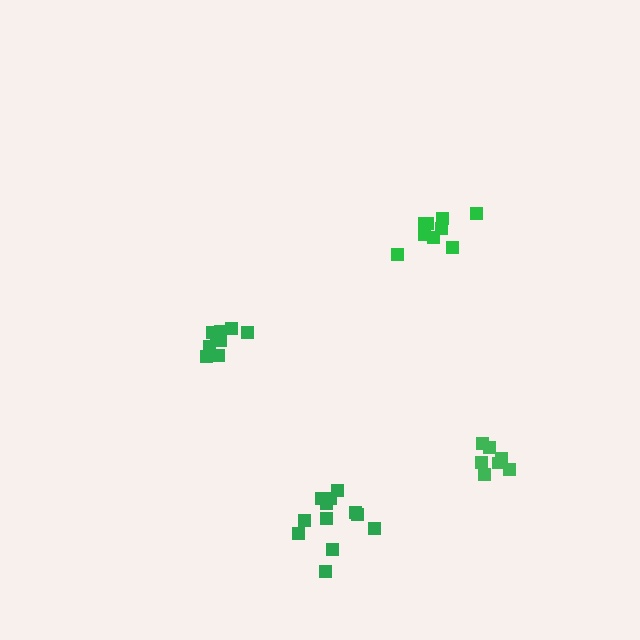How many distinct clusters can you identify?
There are 4 distinct clusters.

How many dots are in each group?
Group 1: 9 dots, Group 2: 10 dots, Group 3: 12 dots, Group 4: 7 dots (38 total).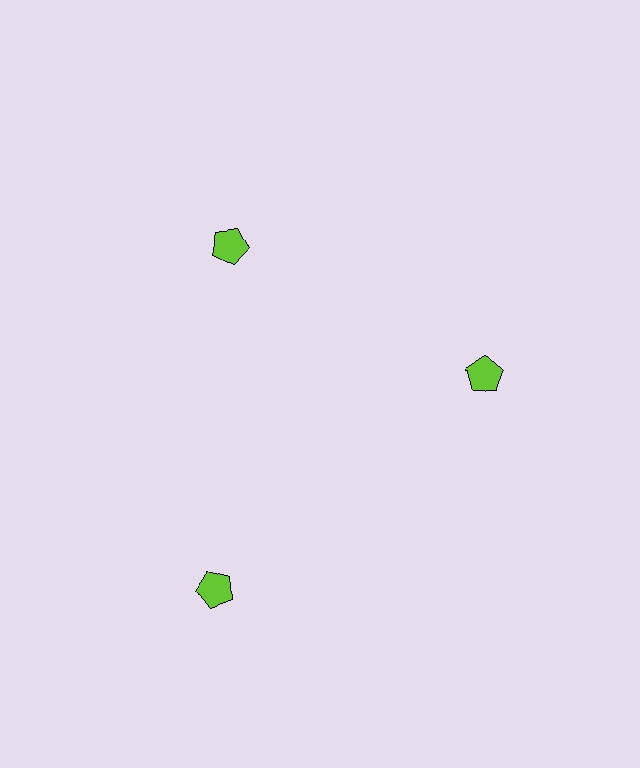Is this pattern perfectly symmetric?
No. The 3 lime pentagons are arranged in a ring, but one element near the 7 o'clock position is pushed outward from the center, breaking the 3-fold rotational symmetry.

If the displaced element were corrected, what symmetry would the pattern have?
It would have 3-fold rotational symmetry — the pattern would map onto itself every 120 degrees.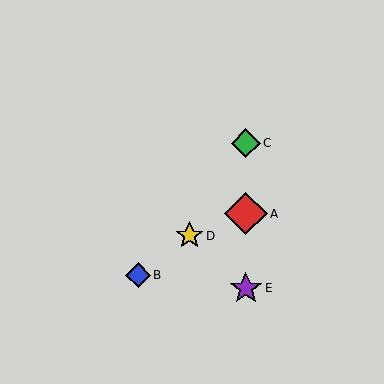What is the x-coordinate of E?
Object E is at x≈246.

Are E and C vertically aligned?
Yes, both are at x≈246.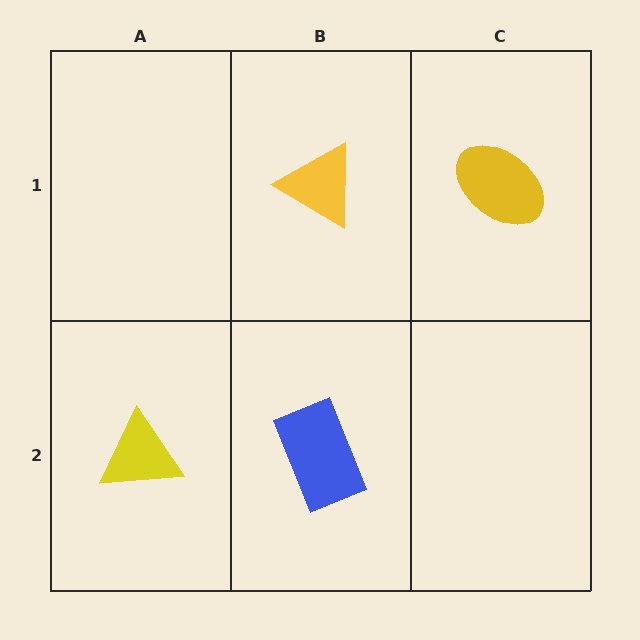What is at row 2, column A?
A yellow triangle.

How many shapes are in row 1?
2 shapes.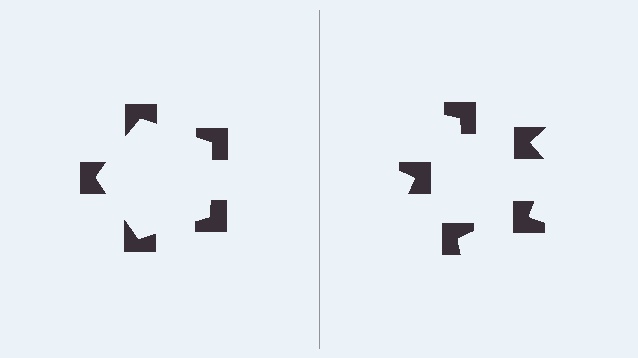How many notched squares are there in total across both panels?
10 — 5 on each side.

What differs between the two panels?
The notched squares are positioned identically on both sides; only the wedge orientations differ. On the left they align to a pentagon; on the right they are misaligned.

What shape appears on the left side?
An illusory pentagon.